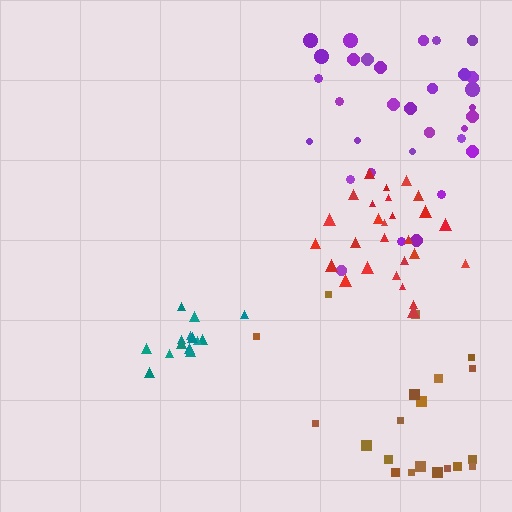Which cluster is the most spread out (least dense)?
Brown.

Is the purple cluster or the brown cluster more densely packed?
Purple.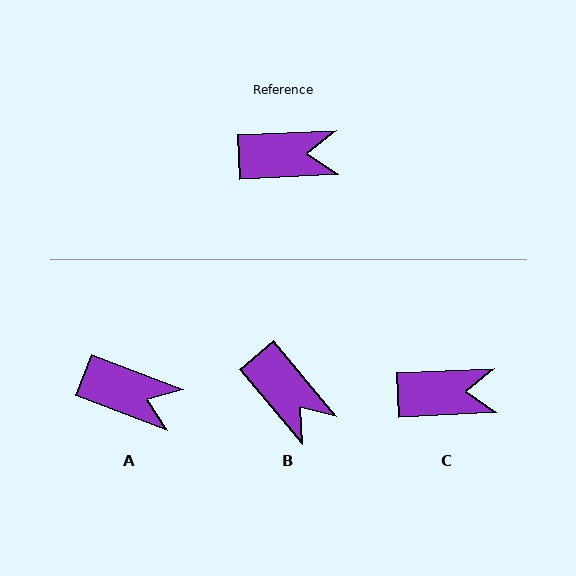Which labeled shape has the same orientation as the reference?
C.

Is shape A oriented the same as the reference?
No, it is off by about 24 degrees.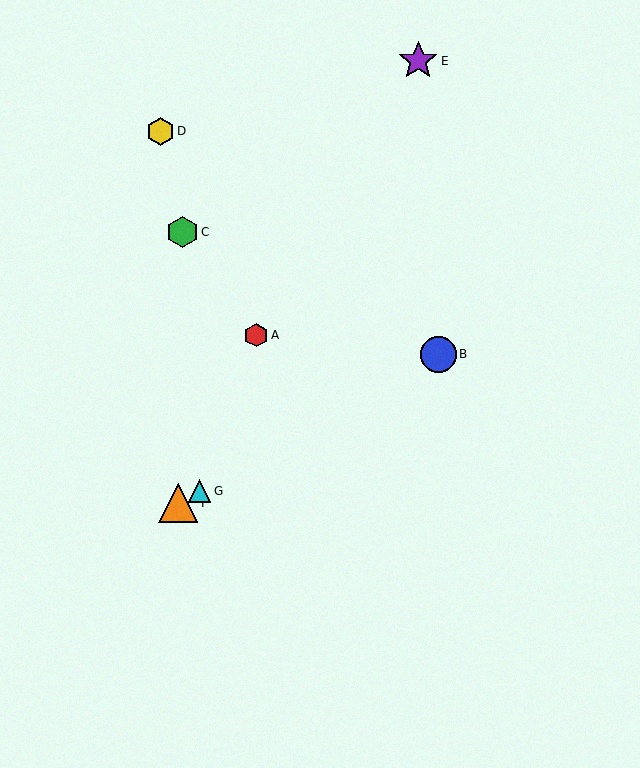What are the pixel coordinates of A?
Object A is at (256, 335).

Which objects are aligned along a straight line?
Objects B, F, G are aligned along a straight line.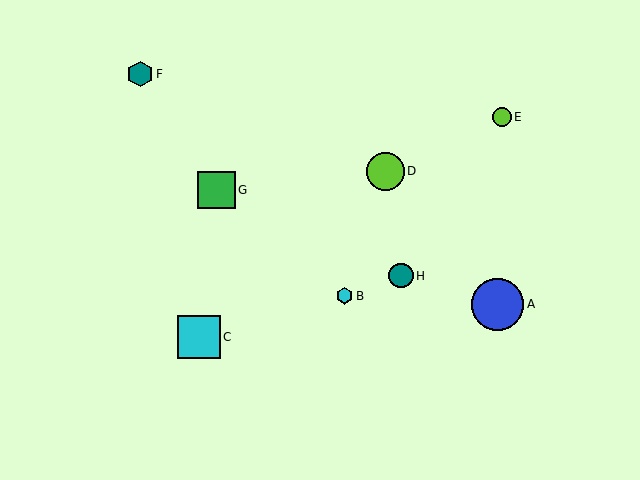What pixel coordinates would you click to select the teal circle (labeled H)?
Click at (401, 276) to select the teal circle H.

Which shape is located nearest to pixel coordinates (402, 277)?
The teal circle (labeled H) at (401, 276) is nearest to that location.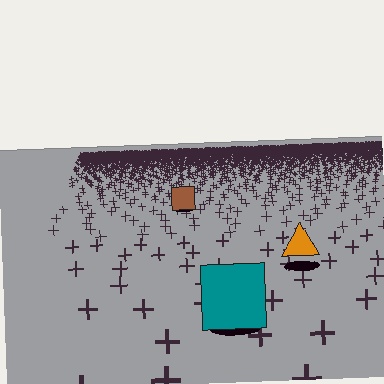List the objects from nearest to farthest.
From nearest to farthest: the teal square, the orange triangle, the brown square.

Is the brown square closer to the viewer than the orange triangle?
No. The orange triangle is closer — you can tell from the texture gradient: the ground texture is coarser near it.